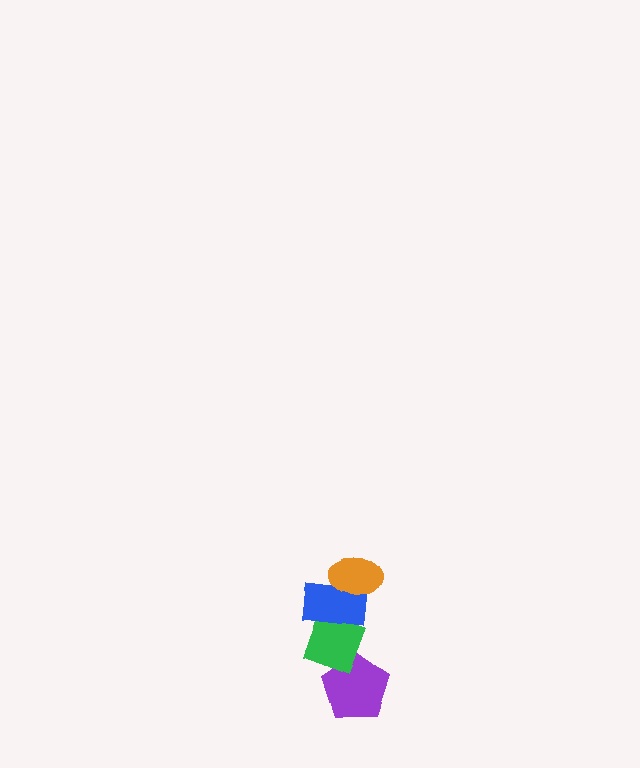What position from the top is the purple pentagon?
The purple pentagon is 4th from the top.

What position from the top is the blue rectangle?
The blue rectangle is 2nd from the top.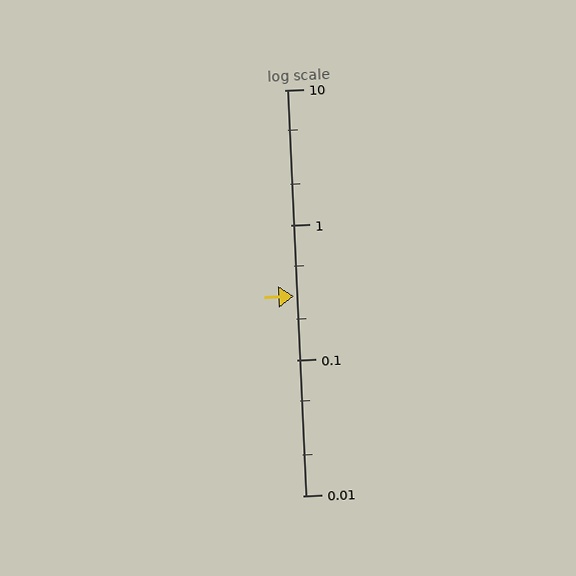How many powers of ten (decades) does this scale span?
The scale spans 3 decades, from 0.01 to 10.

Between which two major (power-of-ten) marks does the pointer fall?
The pointer is between 0.1 and 1.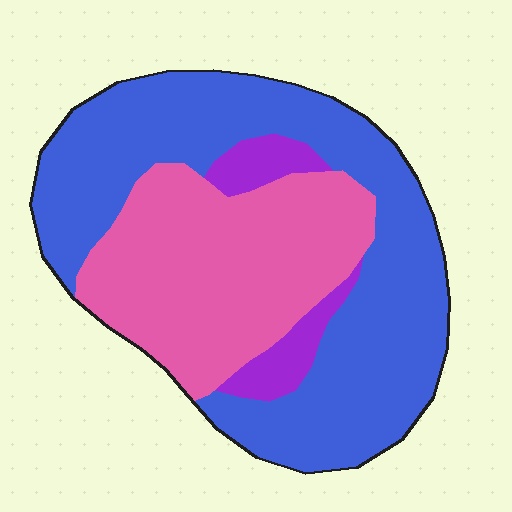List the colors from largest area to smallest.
From largest to smallest: blue, pink, purple.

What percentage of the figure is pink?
Pink takes up about three eighths (3/8) of the figure.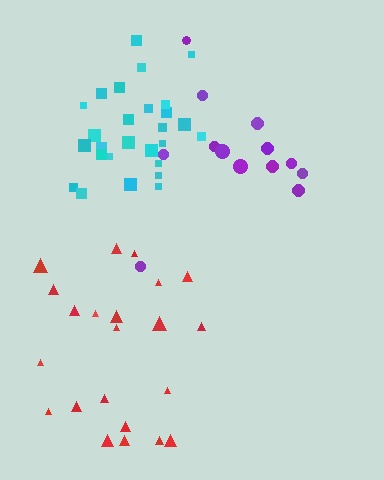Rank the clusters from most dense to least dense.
cyan, red, purple.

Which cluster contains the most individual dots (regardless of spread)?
Cyan (27).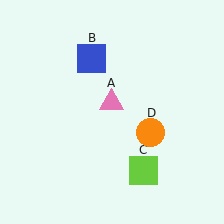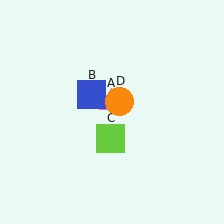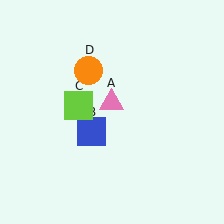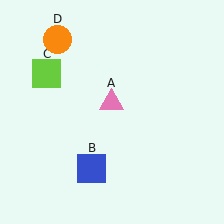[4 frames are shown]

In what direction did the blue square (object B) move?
The blue square (object B) moved down.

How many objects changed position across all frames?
3 objects changed position: blue square (object B), lime square (object C), orange circle (object D).